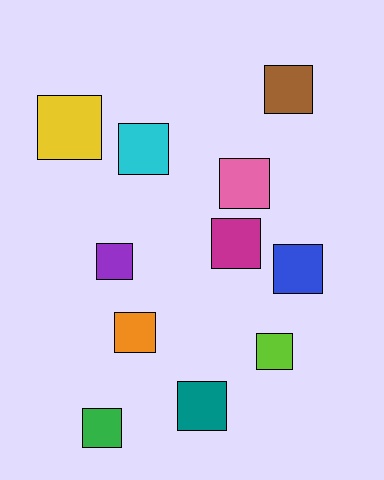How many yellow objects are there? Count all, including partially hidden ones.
There is 1 yellow object.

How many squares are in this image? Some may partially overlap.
There are 11 squares.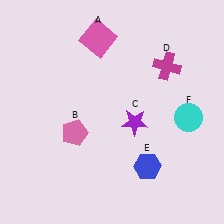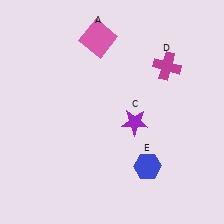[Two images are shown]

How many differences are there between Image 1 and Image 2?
There are 2 differences between the two images.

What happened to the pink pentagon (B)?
The pink pentagon (B) was removed in Image 2. It was in the bottom-left area of Image 1.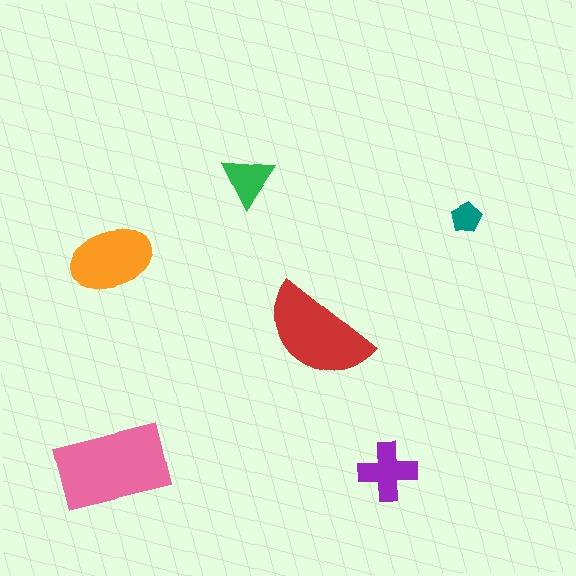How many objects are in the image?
There are 6 objects in the image.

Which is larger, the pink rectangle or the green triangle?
The pink rectangle.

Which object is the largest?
The pink rectangle.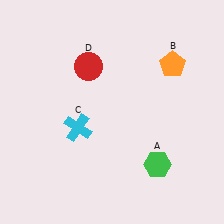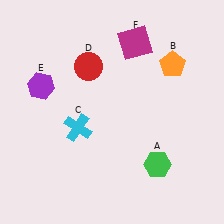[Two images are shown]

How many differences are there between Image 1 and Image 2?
There are 2 differences between the two images.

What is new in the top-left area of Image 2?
A purple hexagon (E) was added in the top-left area of Image 2.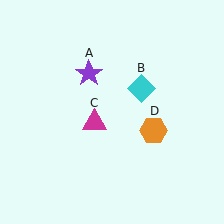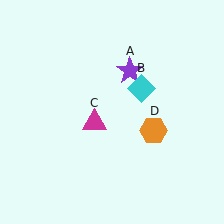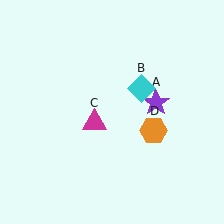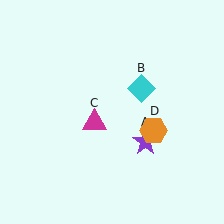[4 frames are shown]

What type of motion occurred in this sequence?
The purple star (object A) rotated clockwise around the center of the scene.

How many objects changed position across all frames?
1 object changed position: purple star (object A).